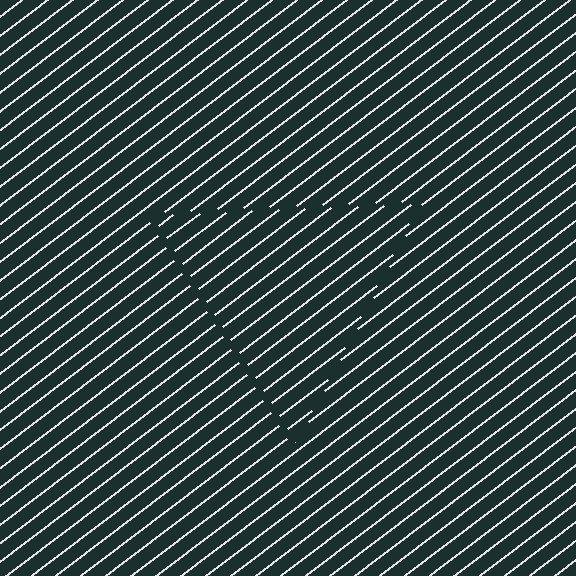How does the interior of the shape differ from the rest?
The interior of the shape contains the same grating, shifted by half a period — the contour is defined by the phase discontinuity where line-ends from the inner and outer gratings abut.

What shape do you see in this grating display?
An illusory triangle. The interior of the shape contains the same grating, shifted by half a period — the contour is defined by the phase discontinuity where line-ends from the inner and outer gratings abut.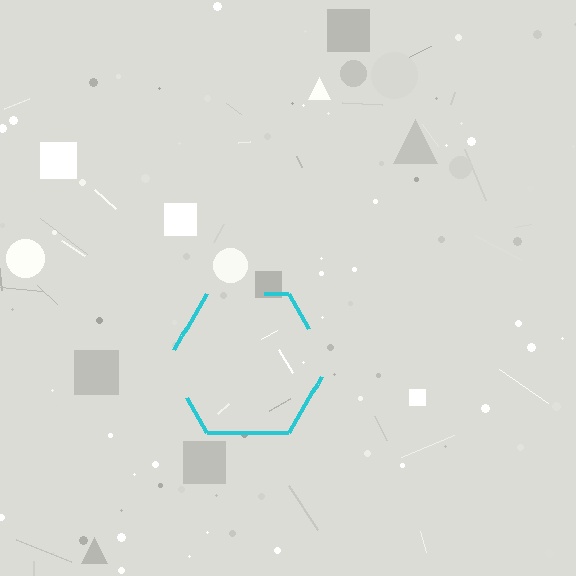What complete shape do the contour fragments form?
The contour fragments form a hexagon.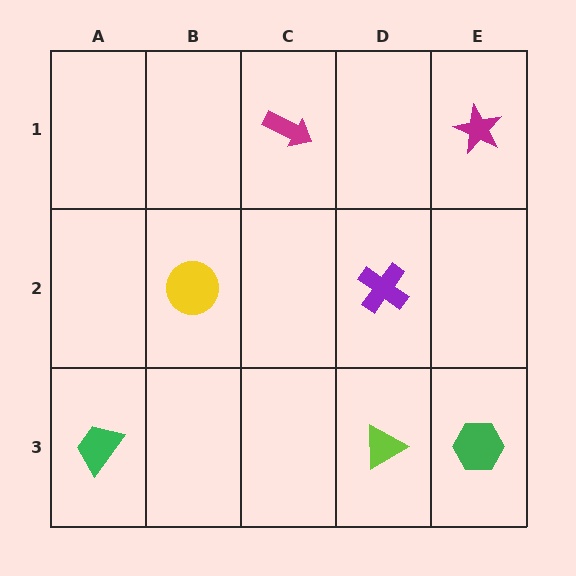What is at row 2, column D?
A purple cross.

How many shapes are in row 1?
2 shapes.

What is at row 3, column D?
A lime triangle.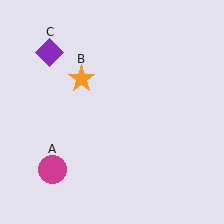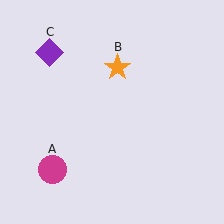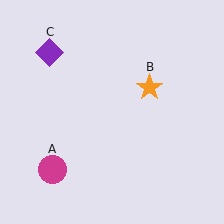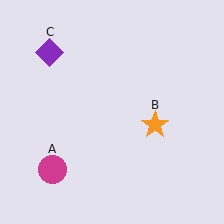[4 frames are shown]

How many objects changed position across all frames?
1 object changed position: orange star (object B).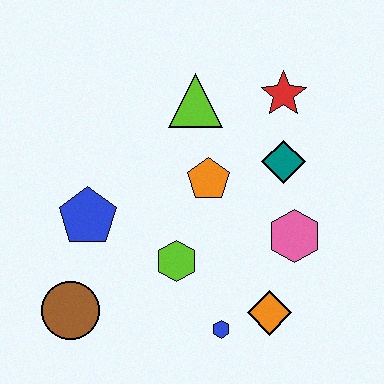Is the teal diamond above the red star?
No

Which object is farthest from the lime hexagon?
The red star is farthest from the lime hexagon.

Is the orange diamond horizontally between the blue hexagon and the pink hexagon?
Yes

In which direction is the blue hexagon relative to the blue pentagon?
The blue hexagon is to the right of the blue pentagon.